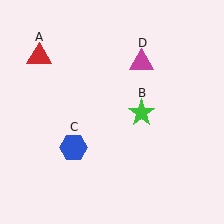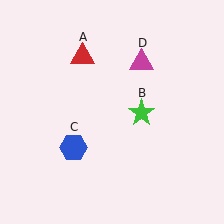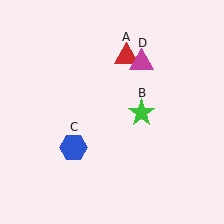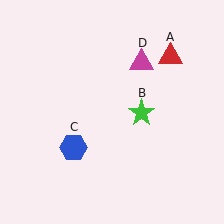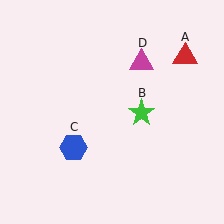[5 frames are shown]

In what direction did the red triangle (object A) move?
The red triangle (object A) moved right.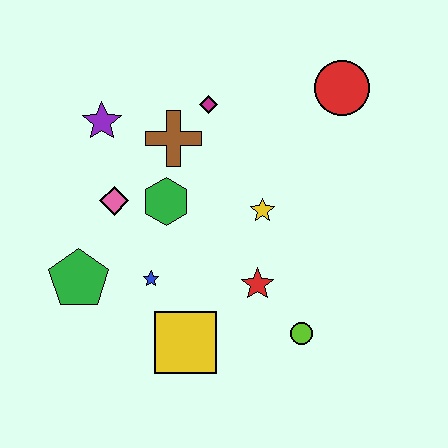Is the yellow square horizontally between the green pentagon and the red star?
Yes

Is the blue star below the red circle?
Yes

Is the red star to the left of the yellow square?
No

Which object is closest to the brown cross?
The magenta diamond is closest to the brown cross.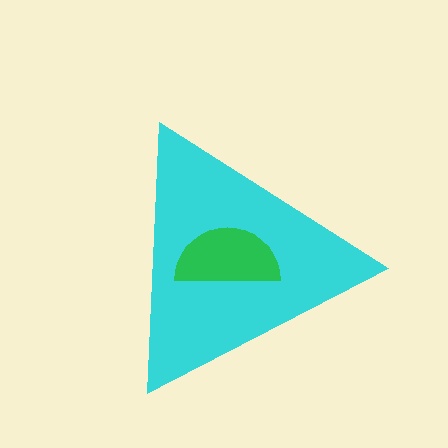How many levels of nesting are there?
2.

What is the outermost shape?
The cyan triangle.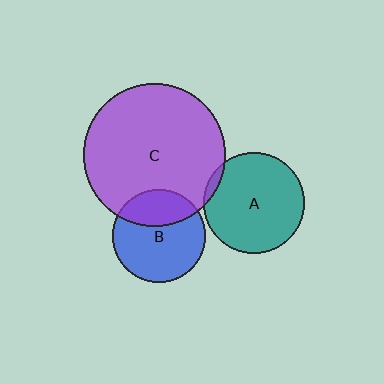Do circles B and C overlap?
Yes.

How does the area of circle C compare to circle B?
Approximately 2.4 times.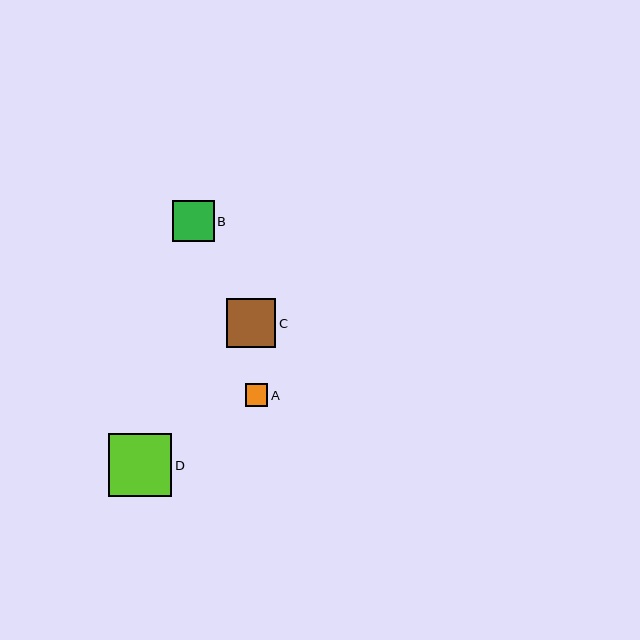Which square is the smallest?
Square A is the smallest with a size of approximately 22 pixels.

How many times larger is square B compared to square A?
Square B is approximately 1.9 times the size of square A.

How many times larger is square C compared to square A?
Square C is approximately 2.2 times the size of square A.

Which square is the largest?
Square D is the largest with a size of approximately 63 pixels.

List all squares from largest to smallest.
From largest to smallest: D, C, B, A.